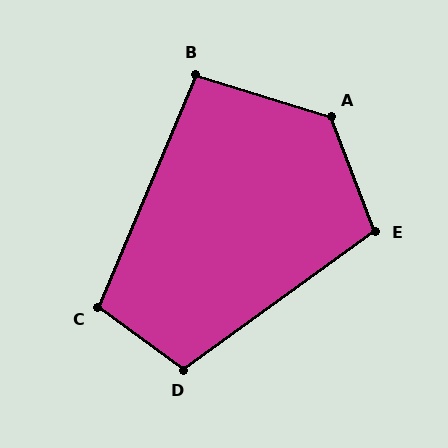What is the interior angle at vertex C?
Approximately 103 degrees (obtuse).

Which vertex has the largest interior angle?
A, at approximately 128 degrees.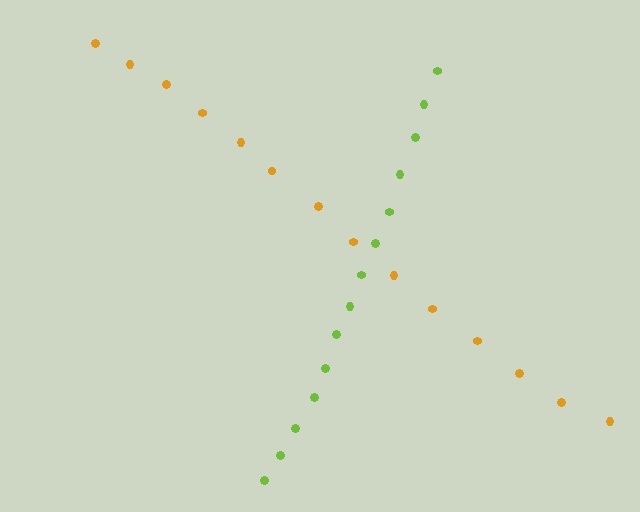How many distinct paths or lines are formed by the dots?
There are 2 distinct paths.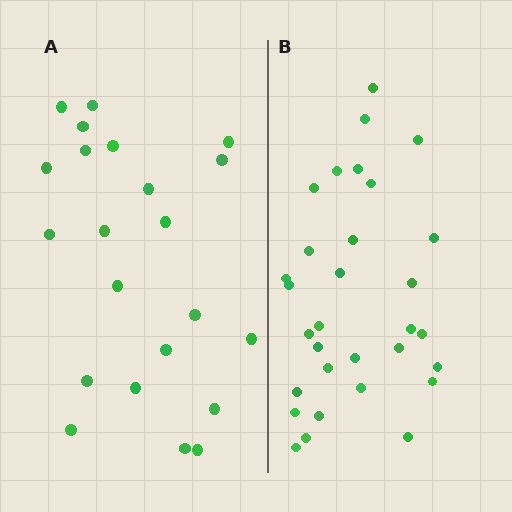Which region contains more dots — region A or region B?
Region B (the right region) has more dots.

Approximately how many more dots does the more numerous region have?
Region B has roughly 8 or so more dots than region A.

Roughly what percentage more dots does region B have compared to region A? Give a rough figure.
About 40% more.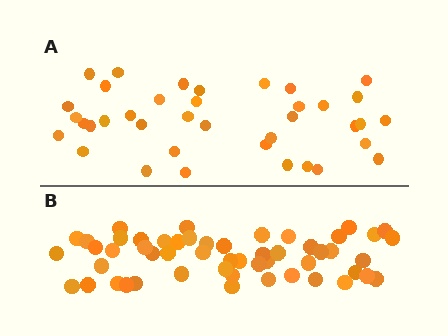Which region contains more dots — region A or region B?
Region B (the bottom region) has more dots.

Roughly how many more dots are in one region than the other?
Region B has approximately 15 more dots than region A.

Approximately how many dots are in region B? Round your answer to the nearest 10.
About 50 dots. (The exact count is 53, which rounds to 50.)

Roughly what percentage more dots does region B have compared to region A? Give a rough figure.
About 40% more.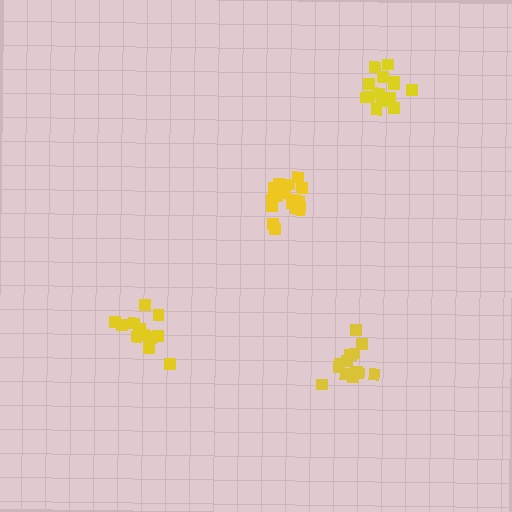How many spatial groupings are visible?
There are 4 spatial groupings.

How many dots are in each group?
Group 1: 15 dots, Group 2: 18 dots, Group 3: 14 dots, Group 4: 14 dots (61 total).